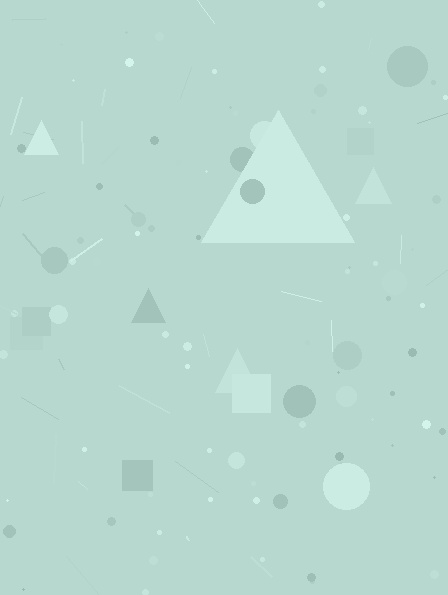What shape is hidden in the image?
A triangle is hidden in the image.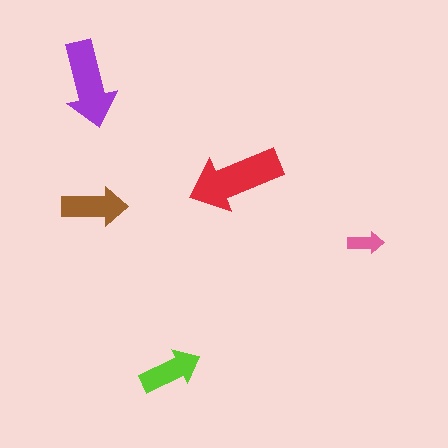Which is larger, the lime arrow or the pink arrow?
The lime one.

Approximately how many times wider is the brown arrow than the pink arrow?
About 2 times wider.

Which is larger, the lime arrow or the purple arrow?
The purple one.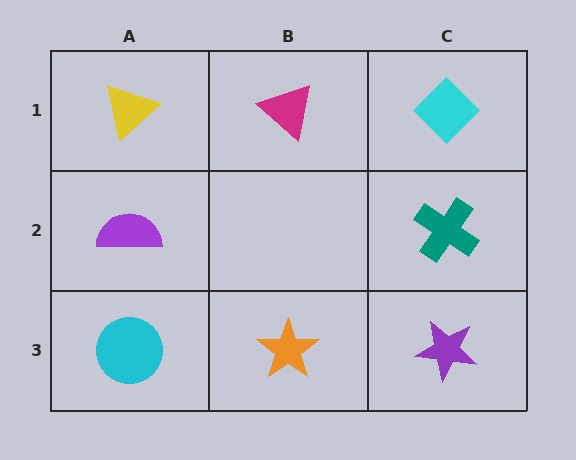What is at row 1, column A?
A yellow triangle.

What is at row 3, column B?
An orange star.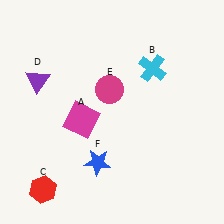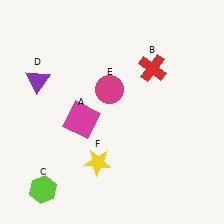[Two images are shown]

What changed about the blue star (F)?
In Image 1, F is blue. In Image 2, it changed to yellow.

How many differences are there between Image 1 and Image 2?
There are 3 differences between the two images.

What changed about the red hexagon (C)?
In Image 1, C is red. In Image 2, it changed to lime.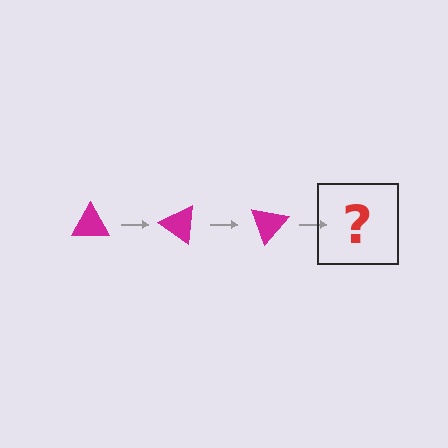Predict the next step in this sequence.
The next step is a magenta triangle rotated 105 degrees.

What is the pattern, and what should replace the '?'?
The pattern is that the triangle rotates 35 degrees each step. The '?' should be a magenta triangle rotated 105 degrees.